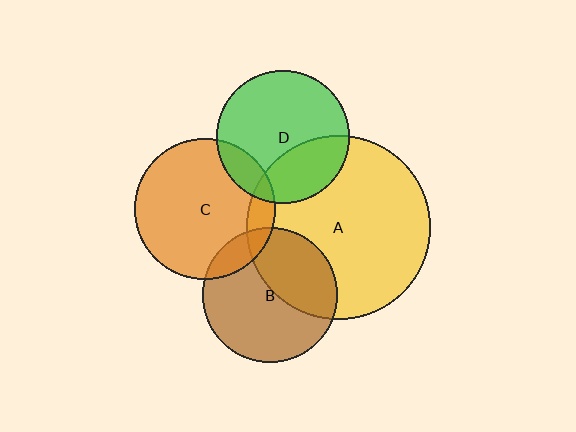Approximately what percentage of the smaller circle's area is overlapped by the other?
Approximately 15%.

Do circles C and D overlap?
Yes.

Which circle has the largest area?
Circle A (yellow).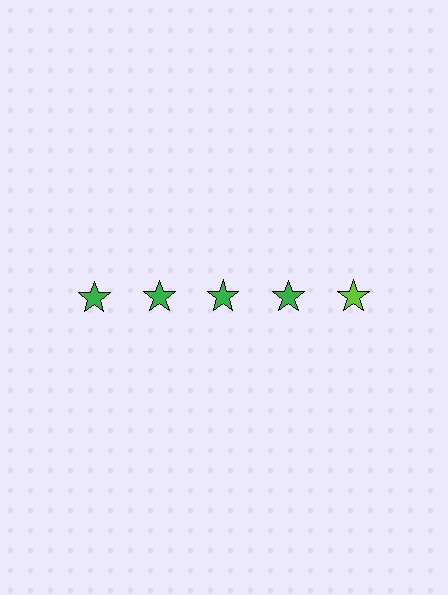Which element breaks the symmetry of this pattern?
The lime star in the top row, rightmost column breaks the symmetry. All other shapes are green stars.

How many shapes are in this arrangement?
There are 5 shapes arranged in a grid pattern.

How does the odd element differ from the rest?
It has a different color: lime instead of green.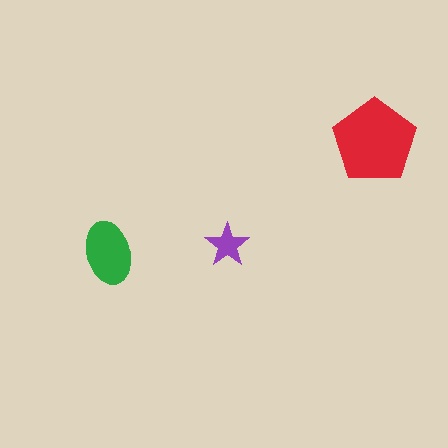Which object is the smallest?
The purple star.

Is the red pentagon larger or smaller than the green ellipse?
Larger.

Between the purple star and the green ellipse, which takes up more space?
The green ellipse.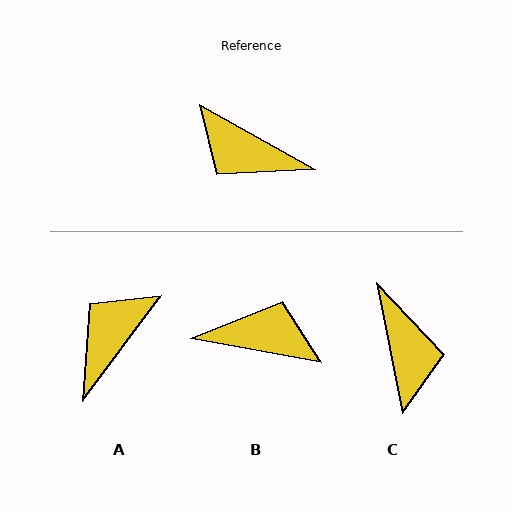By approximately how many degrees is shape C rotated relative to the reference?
Approximately 131 degrees counter-clockwise.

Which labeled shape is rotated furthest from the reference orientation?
B, about 161 degrees away.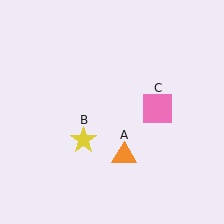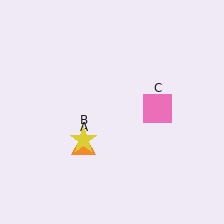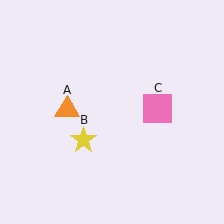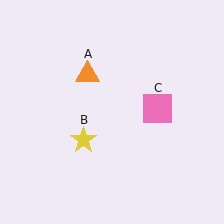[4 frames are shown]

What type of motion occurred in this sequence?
The orange triangle (object A) rotated clockwise around the center of the scene.